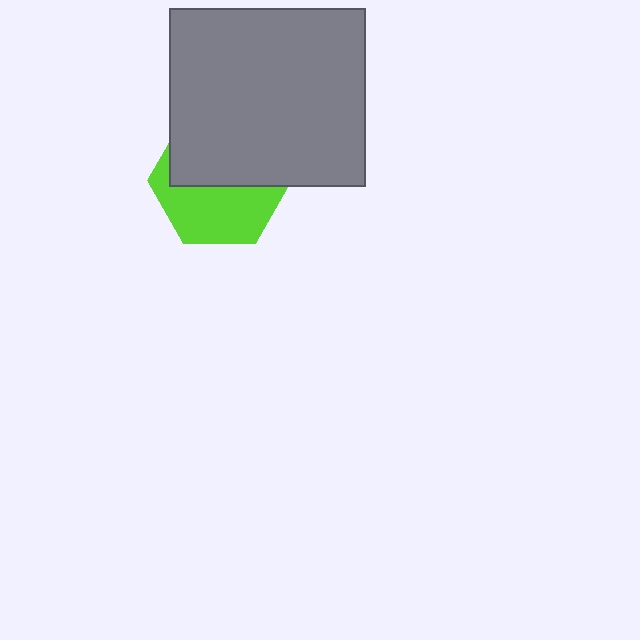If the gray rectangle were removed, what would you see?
You would see the complete lime hexagon.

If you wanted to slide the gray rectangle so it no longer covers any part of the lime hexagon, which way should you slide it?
Slide it up — that is the most direct way to separate the two shapes.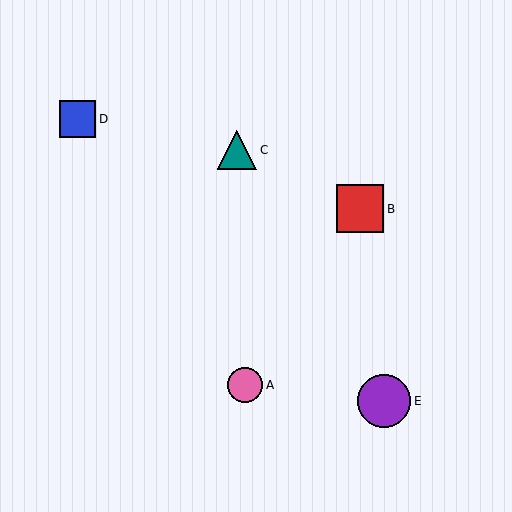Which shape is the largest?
The purple circle (labeled E) is the largest.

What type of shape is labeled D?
Shape D is a blue square.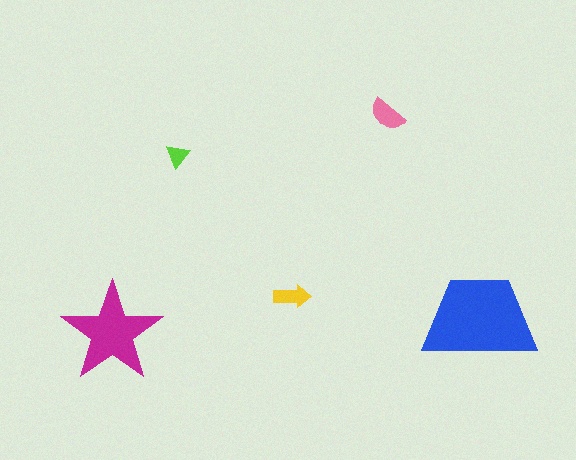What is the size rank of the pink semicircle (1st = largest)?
3rd.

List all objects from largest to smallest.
The blue trapezoid, the magenta star, the pink semicircle, the yellow arrow, the lime triangle.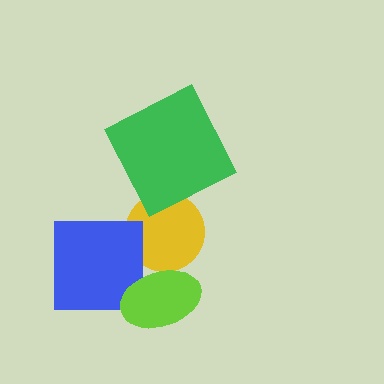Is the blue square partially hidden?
Yes, it is partially covered by another shape.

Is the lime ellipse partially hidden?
No, no other shape covers it.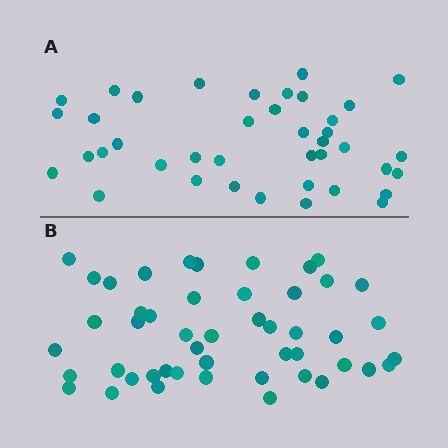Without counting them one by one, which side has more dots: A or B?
Region B (the bottom region) has more dots.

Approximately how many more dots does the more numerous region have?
Region B has roughly 8 or so more dots than region A.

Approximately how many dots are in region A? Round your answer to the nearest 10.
About 40 dots.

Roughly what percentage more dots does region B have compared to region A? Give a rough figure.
About 20% more.